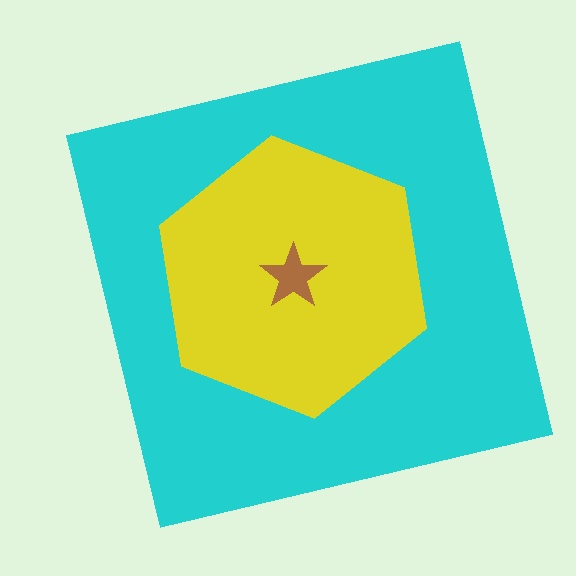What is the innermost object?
The brown star.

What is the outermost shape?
The cyan square.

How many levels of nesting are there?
3.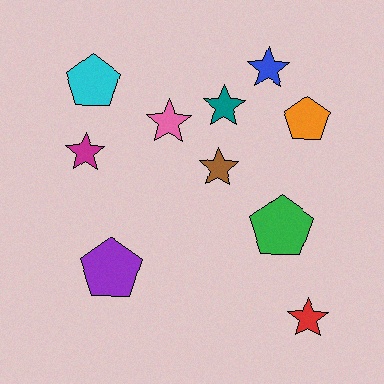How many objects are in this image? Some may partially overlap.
There are 10 objects.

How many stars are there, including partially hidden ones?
There are 6 stars.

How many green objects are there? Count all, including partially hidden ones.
There is 1 green object.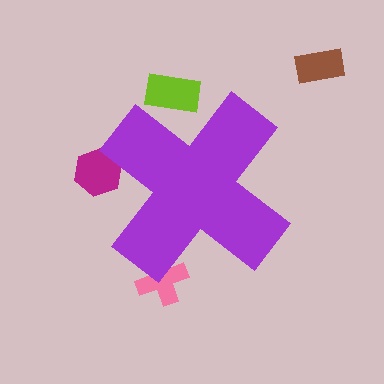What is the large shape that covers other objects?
A purple cross.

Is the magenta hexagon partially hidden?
Yes, the magenta hexagon is partially hidden behind the purple cross.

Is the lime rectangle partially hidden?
Yes, the lime rectangle is partially hidden behind the purple cross.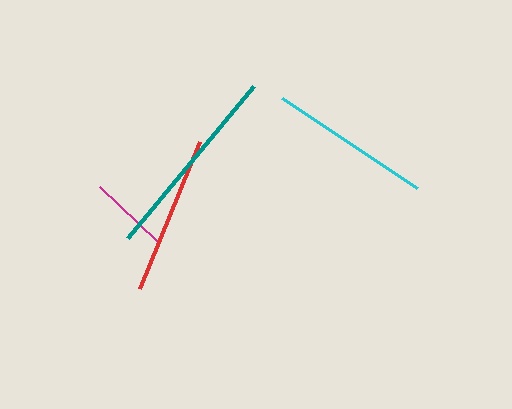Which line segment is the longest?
The teal line is the longest at approximately 198 pixels.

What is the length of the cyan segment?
The cyan segment is approximately 162 pixels long.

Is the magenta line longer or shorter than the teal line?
The teal line is longer than the magenta line.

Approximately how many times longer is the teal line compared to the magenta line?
The teal line is approximately 2.5 times the length of the magenta line.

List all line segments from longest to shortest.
From longest to shortest: teal, cyan, red, magenta.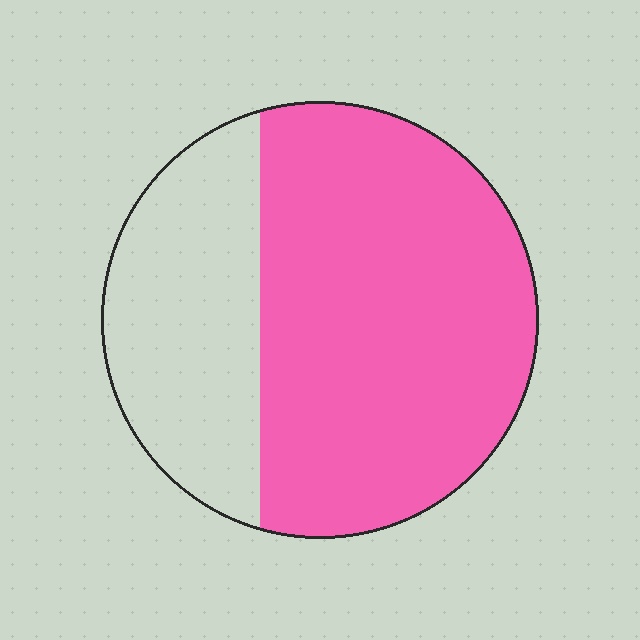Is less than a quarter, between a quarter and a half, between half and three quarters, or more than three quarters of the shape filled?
Between half and three quarters.